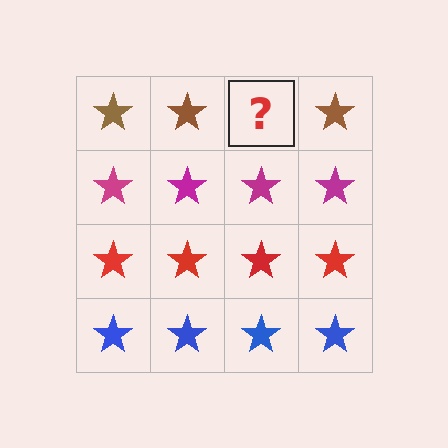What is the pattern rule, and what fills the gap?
The rule is that each row has a consistent color. The gap should be filled with a brown star.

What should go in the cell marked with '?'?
The missing cell should contain a brown star.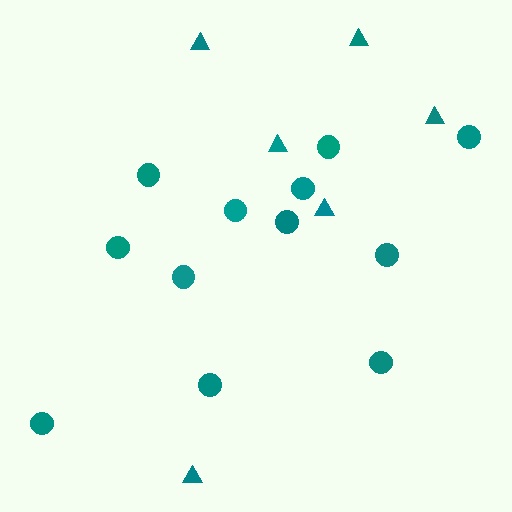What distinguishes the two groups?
There are 2 groups: one group of circles (12) and one group of triangles (6).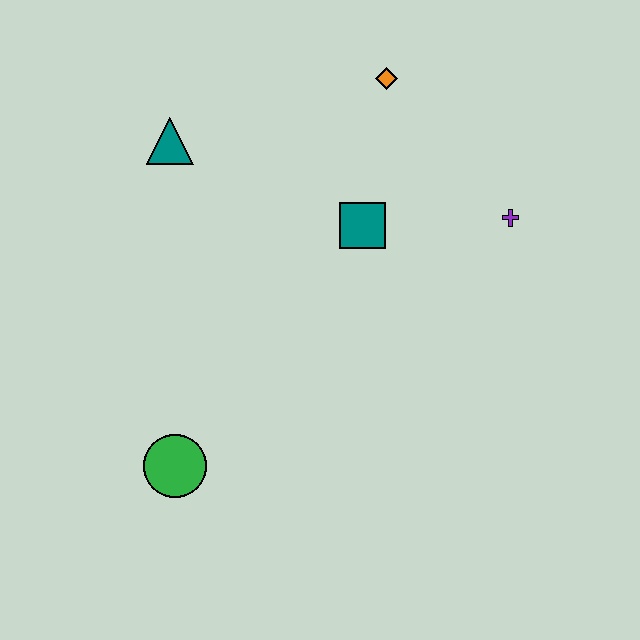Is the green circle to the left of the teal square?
Yes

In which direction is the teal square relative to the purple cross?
The teal square is to the left of the purple cross.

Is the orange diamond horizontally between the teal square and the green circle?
No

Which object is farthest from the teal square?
The green circle is farthest from the teal square.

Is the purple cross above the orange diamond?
No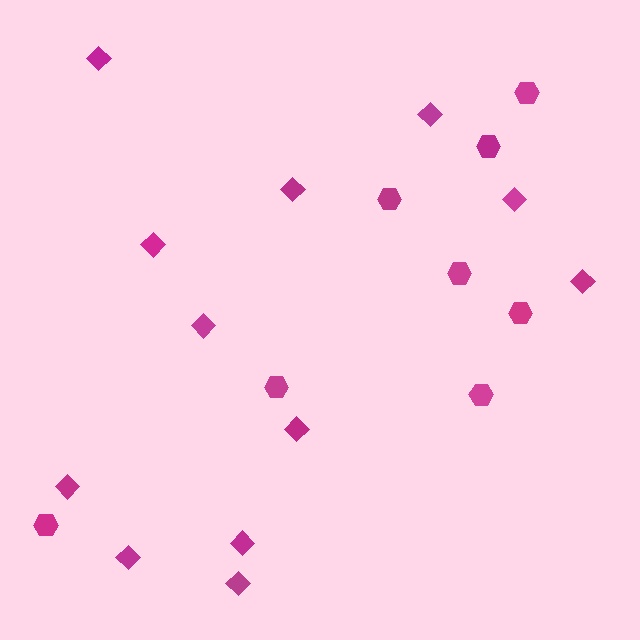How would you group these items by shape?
There are 2 groups: one group of hexagons (8) and one group of diamonds (12).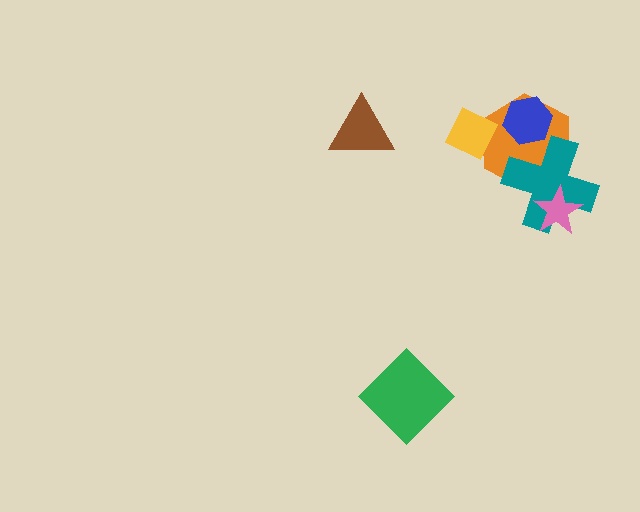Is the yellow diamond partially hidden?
No, no other shape covers it.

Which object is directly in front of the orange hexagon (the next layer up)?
The teal cross is directly in front of the orange hexagon.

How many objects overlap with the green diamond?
0 objects overlap with the green diamond.